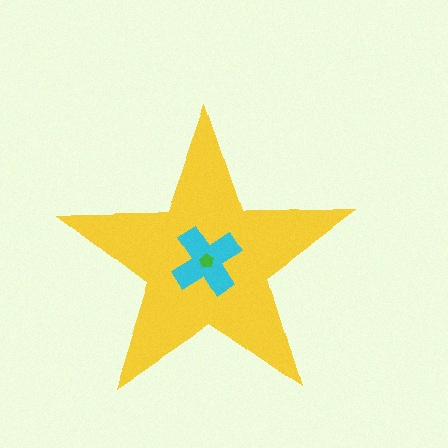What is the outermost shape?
The yellow star.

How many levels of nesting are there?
3.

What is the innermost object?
The green pentagon.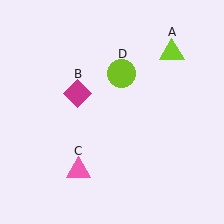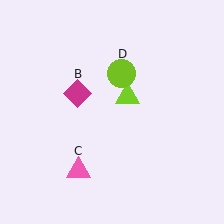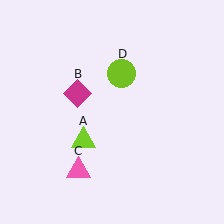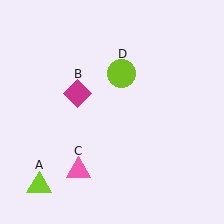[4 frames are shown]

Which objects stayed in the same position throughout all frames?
Magenta diamond (object B) and pink triangle (object C) and lime circle (object D) remained stationary.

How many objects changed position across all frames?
1 object changed position: lime triangle (object A).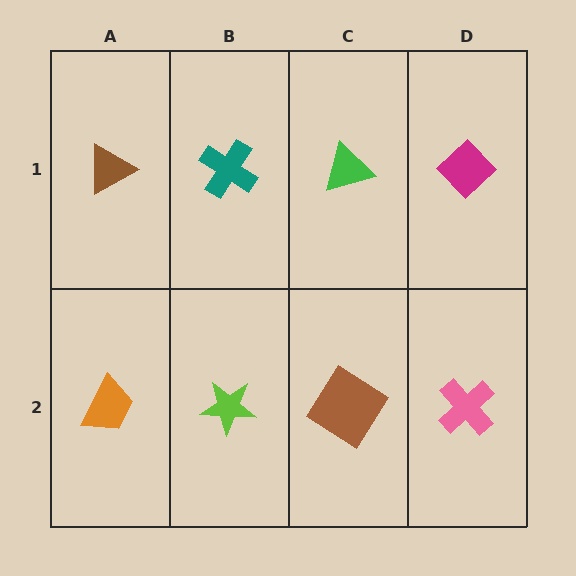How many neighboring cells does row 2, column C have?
3.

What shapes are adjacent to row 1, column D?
A pink cross (row 2, column D), a green triangle (row 1, column C).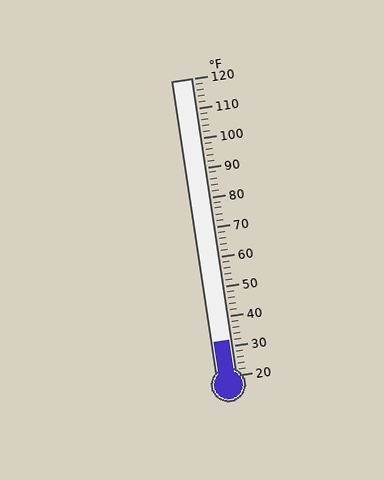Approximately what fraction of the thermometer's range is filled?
The thermometer is filled to approximately 10% of its range.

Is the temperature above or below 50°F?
The temperature is below 50°F.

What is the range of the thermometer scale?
The thermometer scale ranges from 20°F to 120°F.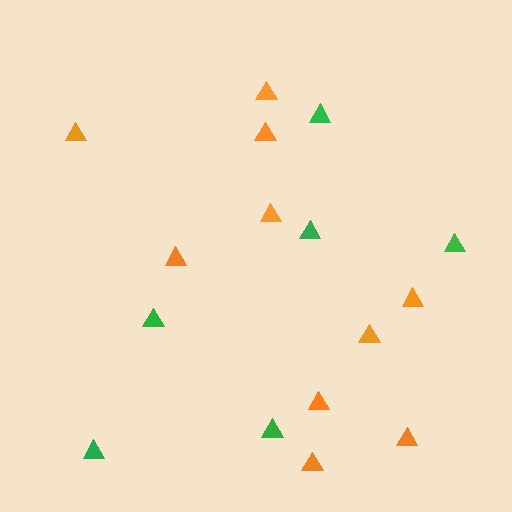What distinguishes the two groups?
There are 2 groups: one group of green triangles (6) and one group of orange triangles (10).